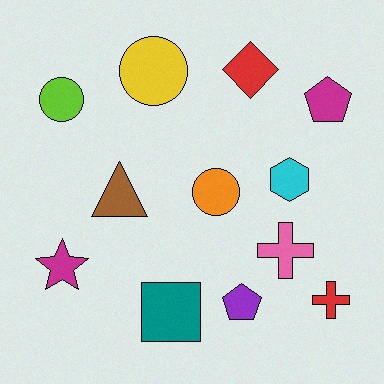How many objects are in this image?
There are 12 objects.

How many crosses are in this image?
There are 2 crosses.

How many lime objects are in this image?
There is 1 lime object.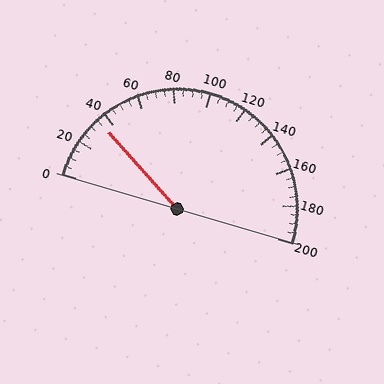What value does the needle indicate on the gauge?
The needle indicates approximately 35.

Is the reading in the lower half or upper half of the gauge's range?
The reading is in the lower half of the range (0 to 200).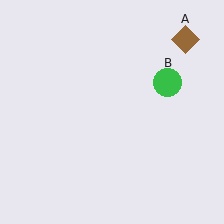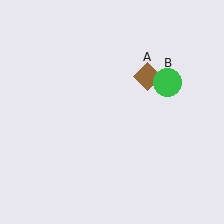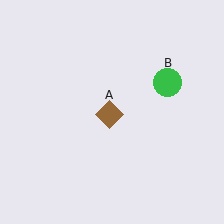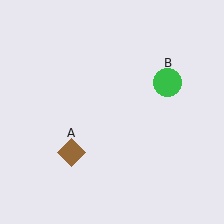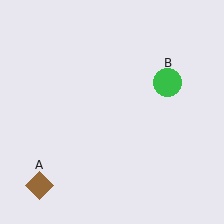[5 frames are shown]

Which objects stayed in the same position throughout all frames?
Green circle (object B) remained stationary.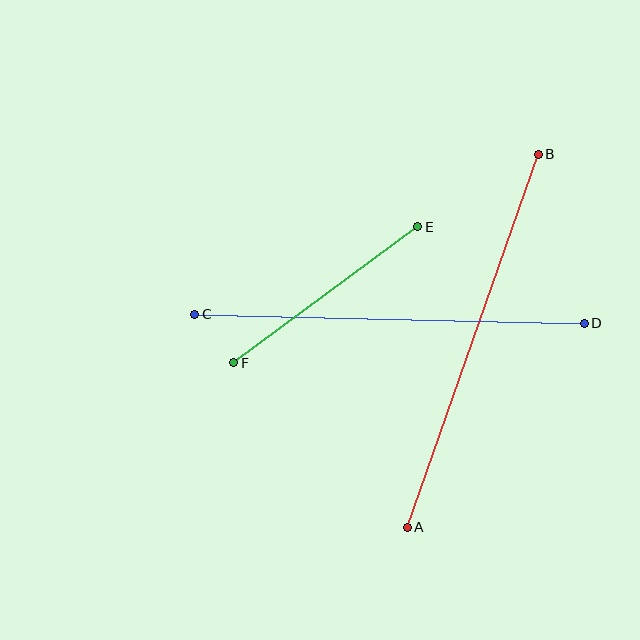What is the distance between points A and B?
The distance is approximately 395 pixels.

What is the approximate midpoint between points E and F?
The midpoint is at approximately (326, 295) pixels.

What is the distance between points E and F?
The distance is approximately 229 pixels.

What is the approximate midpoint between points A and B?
The midpoint is at approximately (473, 341) pixels.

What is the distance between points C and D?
The distance is approximately 390 pixels.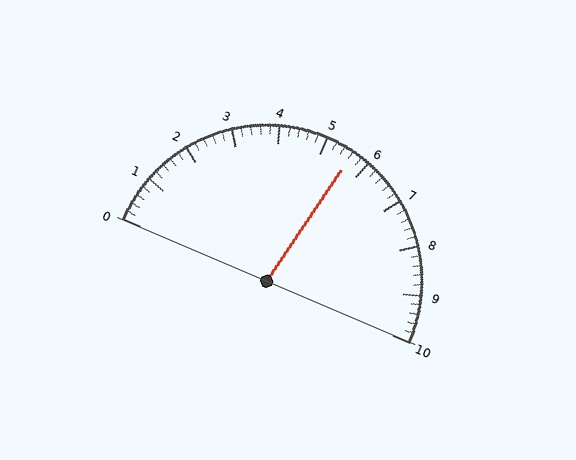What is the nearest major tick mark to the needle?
The nearest major tick mark is 6.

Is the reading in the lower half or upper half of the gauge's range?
The reading is in the upper half of the range (0 to 10).